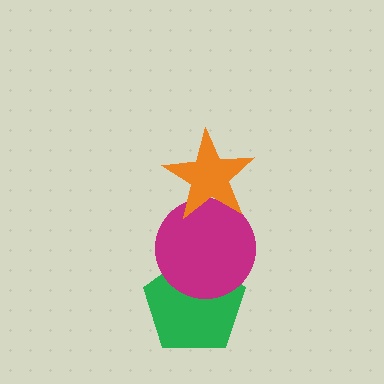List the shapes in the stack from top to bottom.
From top to bottom: the orange star, the magenta circle, the green pentagon.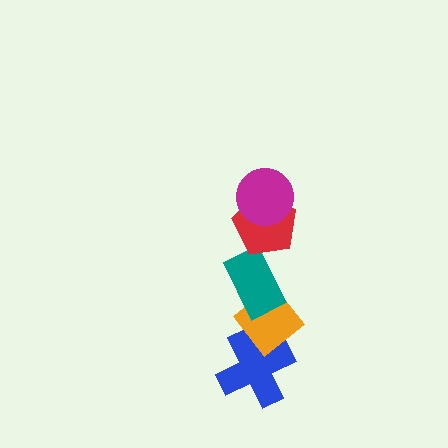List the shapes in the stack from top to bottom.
From top to bottom: the magenta circle, the red pentagon, the teal rectangle, the orange diamond, the blue cross.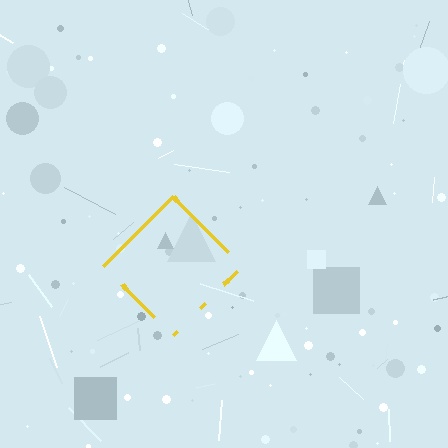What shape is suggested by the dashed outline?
The dashed outline suggests a diamond.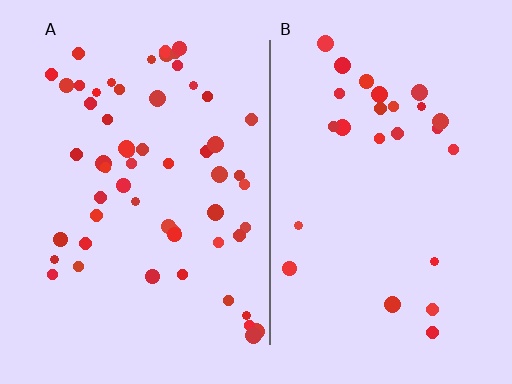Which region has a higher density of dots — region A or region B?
A (the left).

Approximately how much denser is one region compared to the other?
Approximately 2.2× — region A over region B.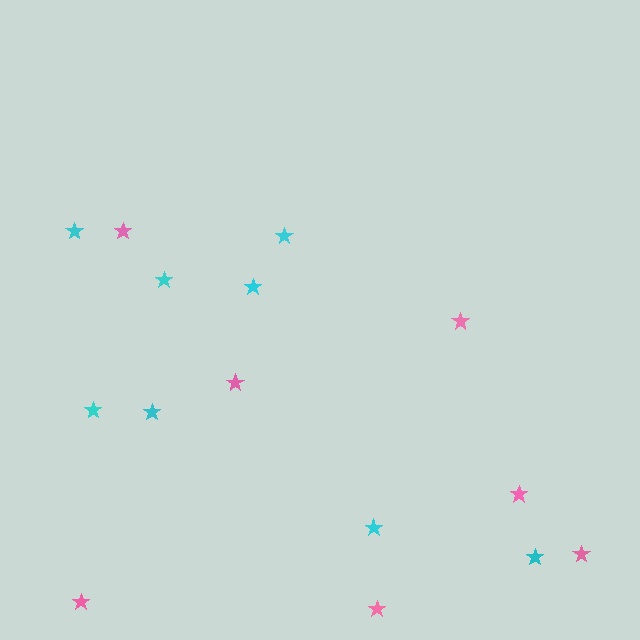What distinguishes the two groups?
There are 2 groups: one group of pink stars (7) and one group of cyan stars (8).